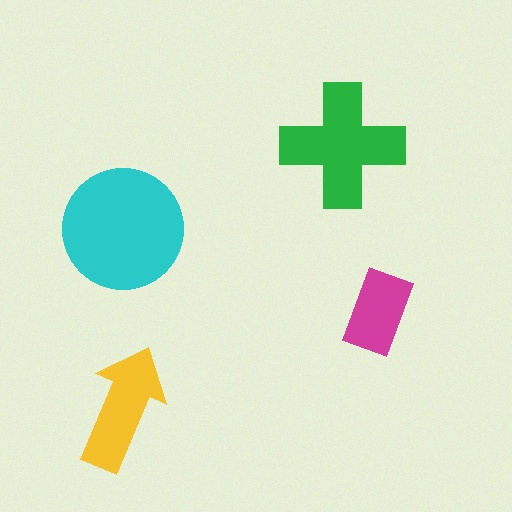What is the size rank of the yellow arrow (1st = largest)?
3rd.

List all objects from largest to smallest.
The cyan circle, the green cross, the yellow arrow, the magenta rectangle.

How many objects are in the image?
There are 4 objects in the image.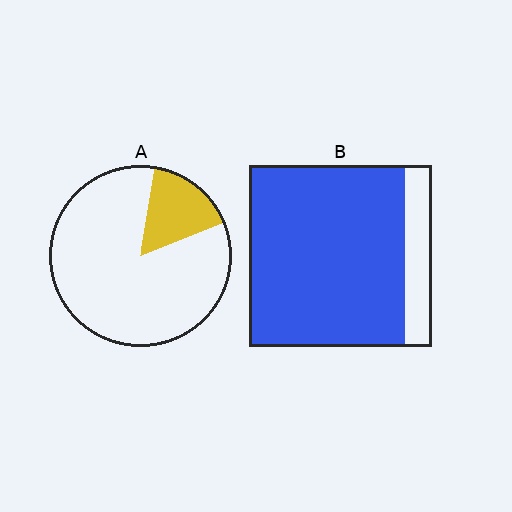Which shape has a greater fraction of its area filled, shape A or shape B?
Shape B.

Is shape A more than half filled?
No.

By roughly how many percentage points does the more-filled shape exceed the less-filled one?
By roughly 70 percentage points (B over A).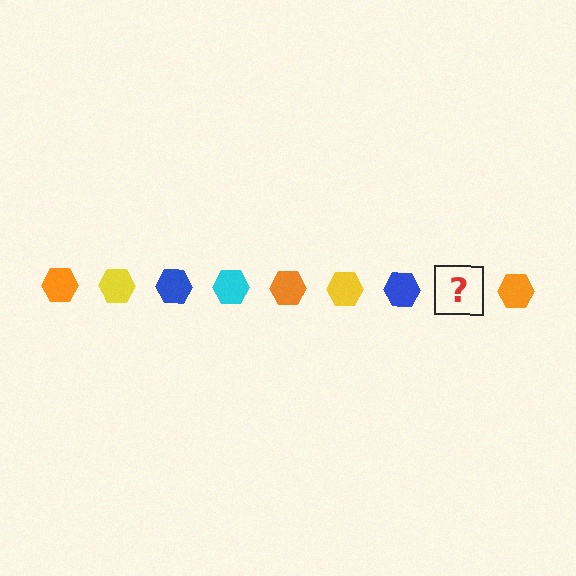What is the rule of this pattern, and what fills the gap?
The rule is that the pattern cycles through orange, yellow, blue, cyan hexagons. The gap should be filled with a cyan hexagon.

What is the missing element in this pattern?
The missing element is a cyan hexagon.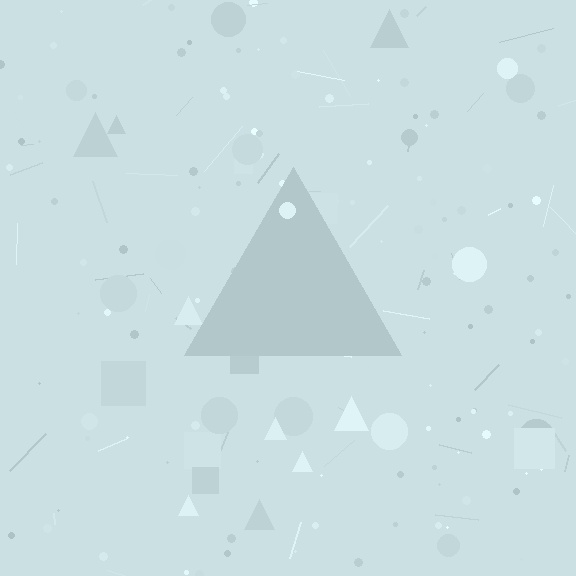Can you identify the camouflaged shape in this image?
The camouflaged shape is a triangle.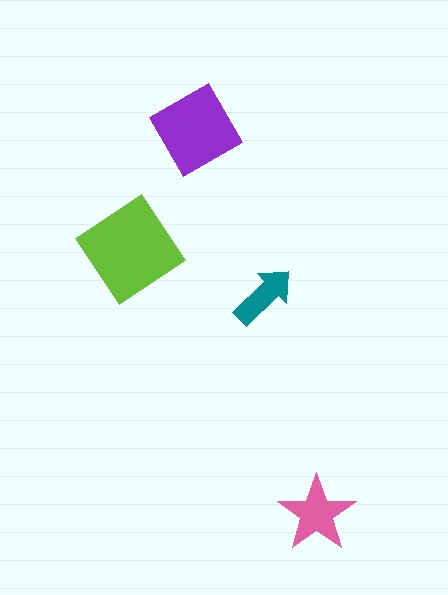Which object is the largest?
The lime diamond.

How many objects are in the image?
There are 4 objects in the image.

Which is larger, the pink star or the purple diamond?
The purple diamond.